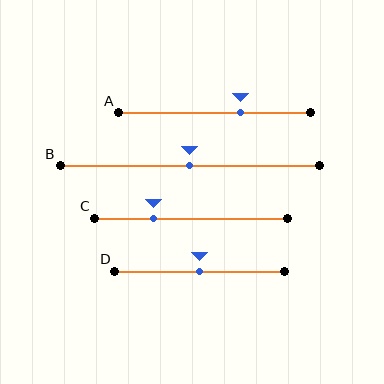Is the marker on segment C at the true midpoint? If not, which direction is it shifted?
No, the marker on segment C is shifted to the left by about 19% of the segment length.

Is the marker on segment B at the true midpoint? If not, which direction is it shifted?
Yes, the marker on segment B is at the true midpoint.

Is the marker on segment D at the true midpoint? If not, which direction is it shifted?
Yes, the marker on segment D is at the true midpoint.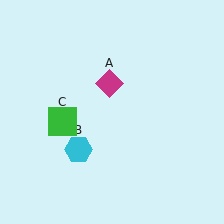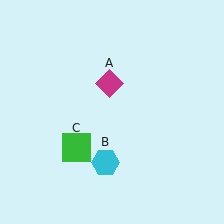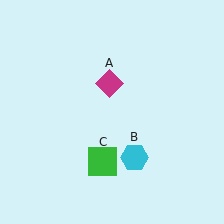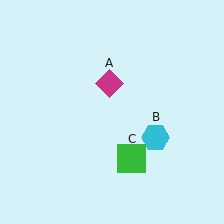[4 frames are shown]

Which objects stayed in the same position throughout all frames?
Magenta diamond (object A) remained stationary.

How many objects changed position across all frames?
2 objects changed position: cyan hexagon (object B), green square (object C).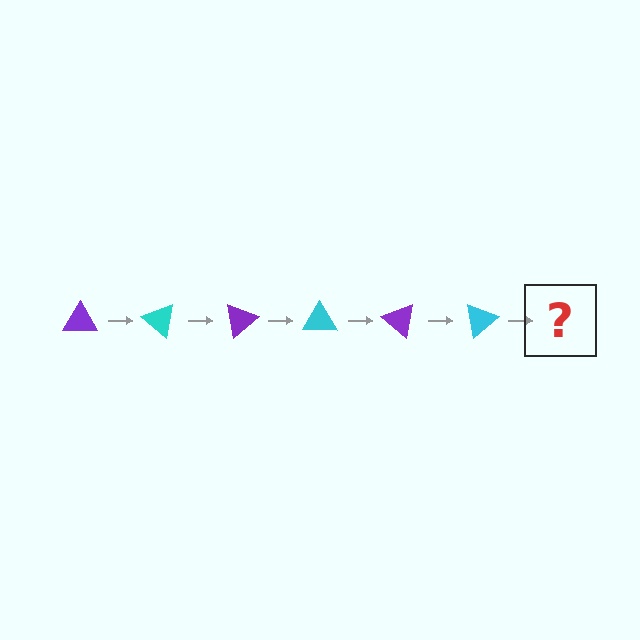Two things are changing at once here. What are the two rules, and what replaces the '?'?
The two rules are that it rotates 40 degrees each step and the color cycles through purple and cyan. The '?' should be a purple triangle, rotated 240 degrees from the start.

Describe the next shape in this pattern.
It should be a purple triangle, rotated 240 degrees from the start.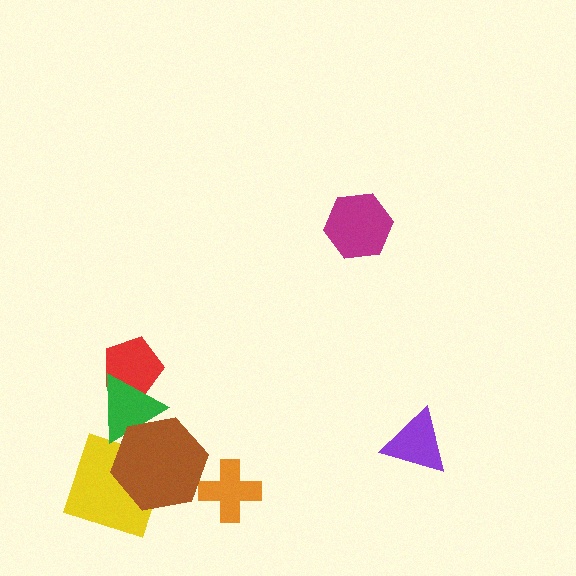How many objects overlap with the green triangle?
2 objects overlap with the green triangle.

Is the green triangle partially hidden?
Yes, it is partially covered by another shape.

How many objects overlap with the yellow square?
1 object overlaps with the yellow square.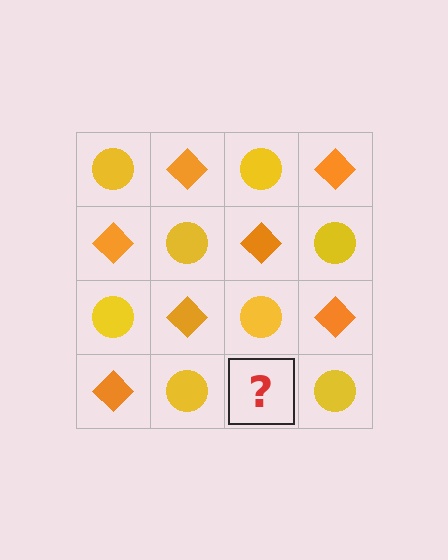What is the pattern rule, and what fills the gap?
The rule is that it alternates yellow circle and orange diamond in a checkerboard pattern. The gap should be filled with an orange diamond.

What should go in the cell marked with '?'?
The missing cell should contain an orange diamond.